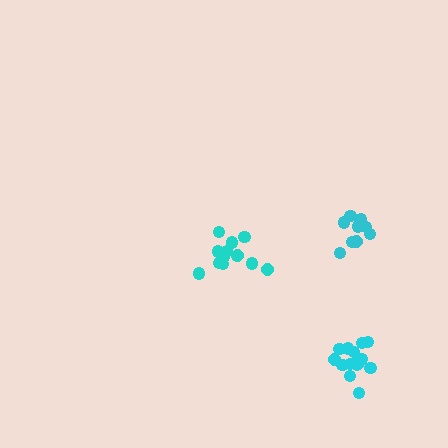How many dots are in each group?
Group 1: 13 dots, Group 2: 15 dots, Group 3: 9 dots (37 total).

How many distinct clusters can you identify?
There are 3 distinct clusters.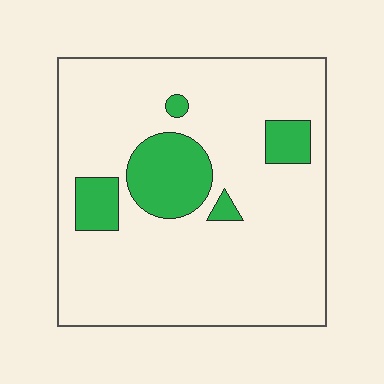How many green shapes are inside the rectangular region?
5.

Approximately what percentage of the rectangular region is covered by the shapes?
Approximately 15%.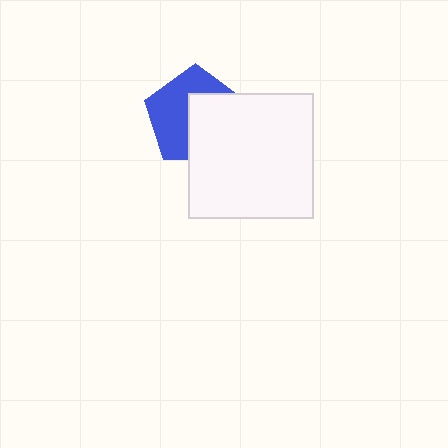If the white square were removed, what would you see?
You would see the complete blue pentagon.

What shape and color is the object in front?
The object in front is a white square.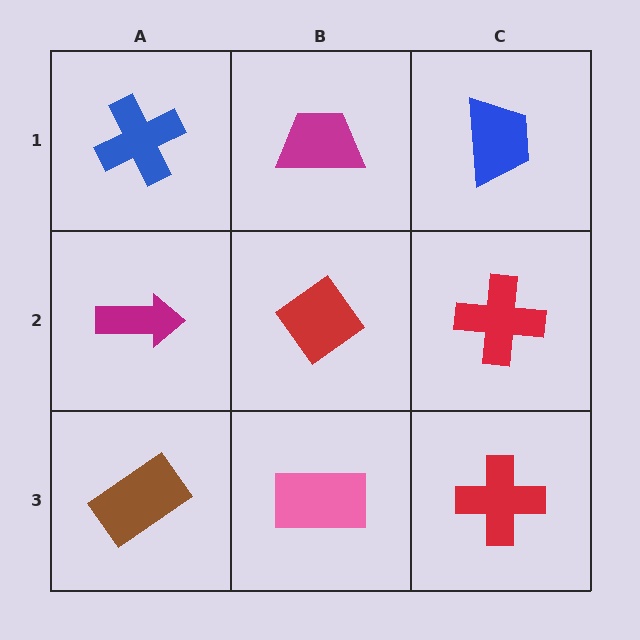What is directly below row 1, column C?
A red cross.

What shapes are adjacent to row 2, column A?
A blue cross (row 1, column A), a brown rectangle (row 3, column A), a red diamond (row 2, column B).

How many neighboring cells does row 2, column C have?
3.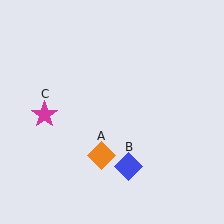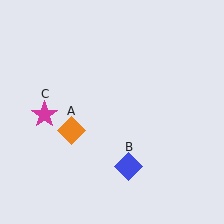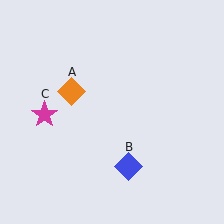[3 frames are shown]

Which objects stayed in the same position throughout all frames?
Blue diamond (object B) and magenta star (object C) remained stationary.